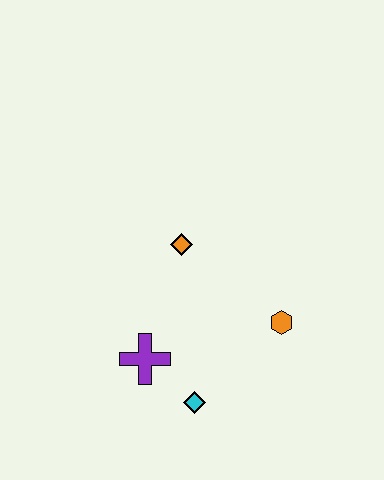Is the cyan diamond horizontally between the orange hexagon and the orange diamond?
Yes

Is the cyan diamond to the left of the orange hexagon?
Yes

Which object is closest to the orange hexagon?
The cyan diamond is closest to the orange hexagon.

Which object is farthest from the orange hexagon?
The purple cross is farthest from the orange hexagon.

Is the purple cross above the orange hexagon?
No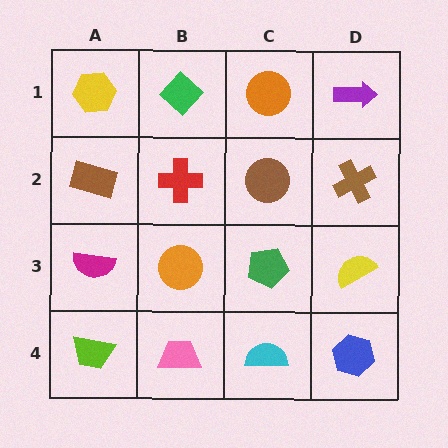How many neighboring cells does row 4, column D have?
2.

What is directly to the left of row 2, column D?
A brown circle.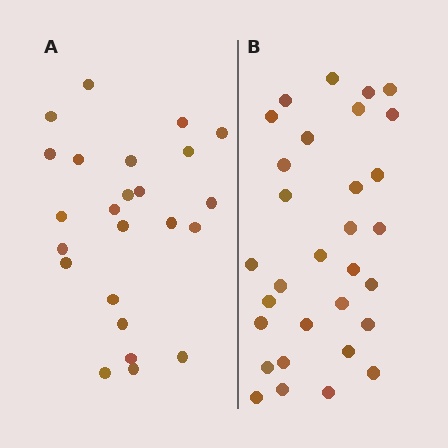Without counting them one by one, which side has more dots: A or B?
Region B (the right region) has more dots.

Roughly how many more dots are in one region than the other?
Region B has roughly 8 or so more dots than region A.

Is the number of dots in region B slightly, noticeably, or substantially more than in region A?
Region B has noticeably more, but not dramatically so. The ratio is roughly 1.3 to 1.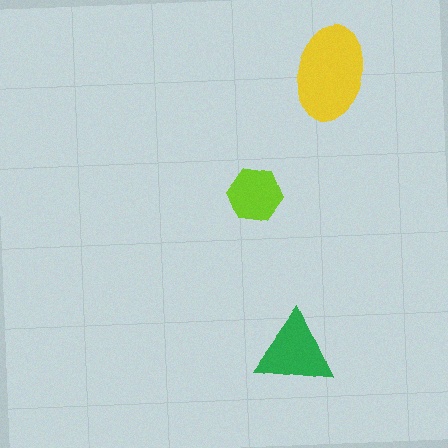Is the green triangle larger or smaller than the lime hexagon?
Larger.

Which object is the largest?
The yellow ellipse.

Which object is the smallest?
The lime hexagon.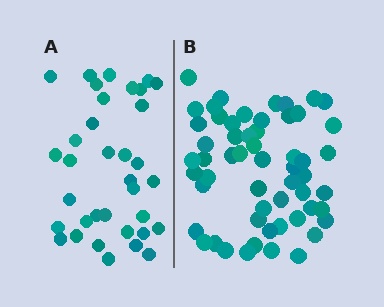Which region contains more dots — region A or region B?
Region B (the right region) has more dots.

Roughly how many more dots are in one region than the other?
Region B has approximately 20 more dots than region A.